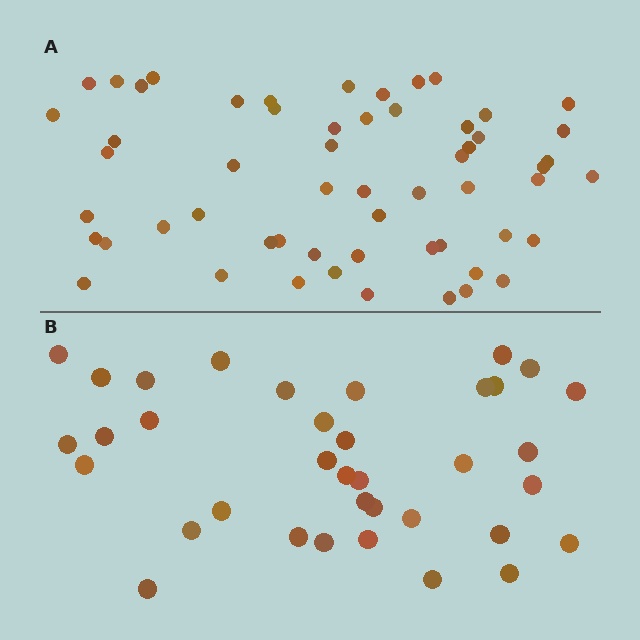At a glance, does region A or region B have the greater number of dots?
Region A (the top region) has more dots.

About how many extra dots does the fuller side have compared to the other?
Region A has approximately 20 more dots than region B.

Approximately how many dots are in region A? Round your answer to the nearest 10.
About 60 dots. (The exact count is 57, which rounds to 60.)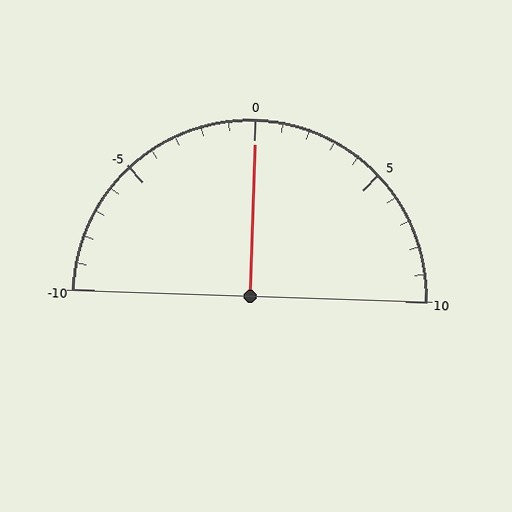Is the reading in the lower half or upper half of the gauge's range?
The reading is in the upper half of the range (-10 to 10).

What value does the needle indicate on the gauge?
The needle indicates approximately 0.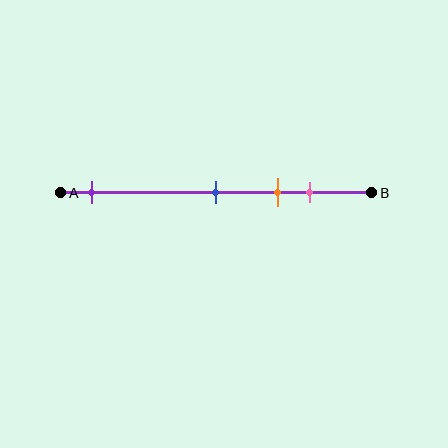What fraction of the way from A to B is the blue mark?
The blue mark is approximately 50% (0.5) of the way from A to B.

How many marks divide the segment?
There are 4 marks dividing the segment.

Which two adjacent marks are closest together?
The orange and pink marks are the closest adjacent pair.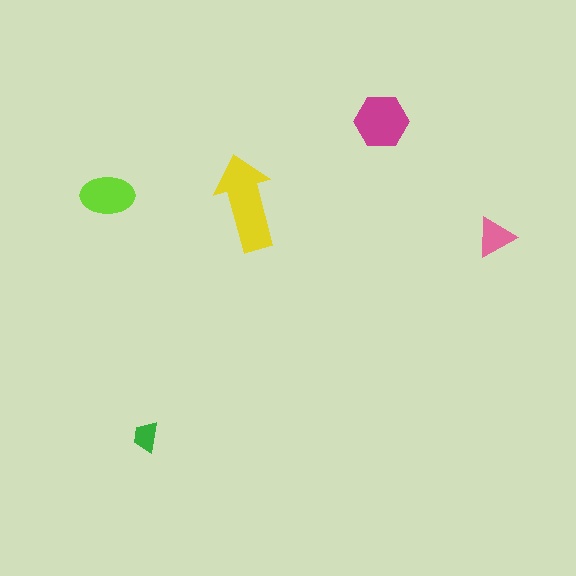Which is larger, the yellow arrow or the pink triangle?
The yellow arrow.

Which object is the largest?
The yellow arrow.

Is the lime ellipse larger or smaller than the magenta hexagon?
Smaller.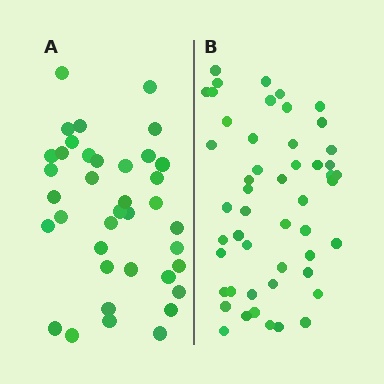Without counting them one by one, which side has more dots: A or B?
Region B (the right region) has more dots.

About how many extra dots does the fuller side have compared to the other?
Region B has roughly 12 or so more dots than region A.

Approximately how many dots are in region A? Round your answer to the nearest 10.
About 40 dots. (The exact count is 38, which rounds to 40.)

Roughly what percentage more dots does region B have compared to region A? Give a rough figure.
About 30% more.